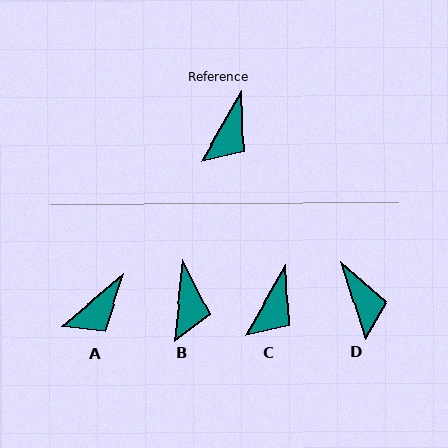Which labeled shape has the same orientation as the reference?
C.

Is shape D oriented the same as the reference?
No, it is off by about 47 degrees.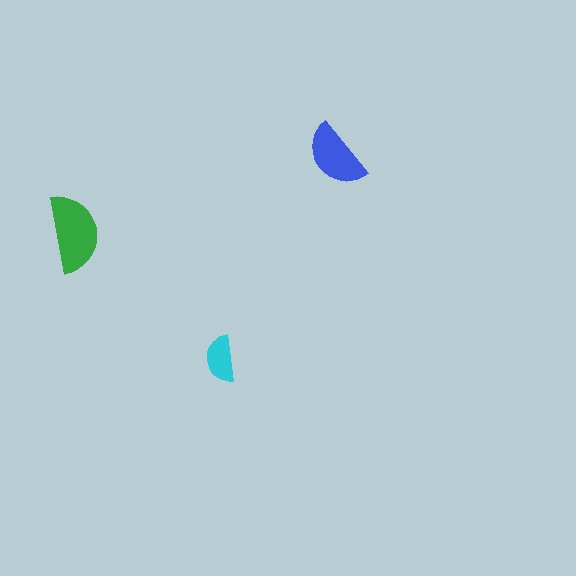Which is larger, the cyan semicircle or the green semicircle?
The green one.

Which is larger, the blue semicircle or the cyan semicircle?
The blue one.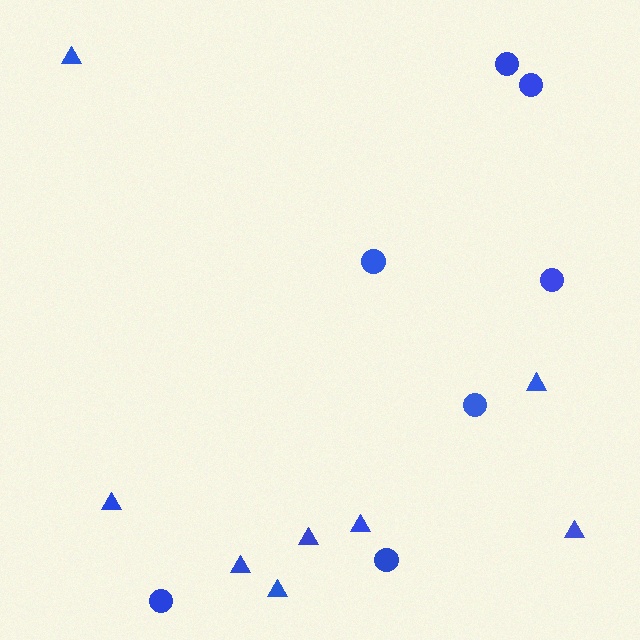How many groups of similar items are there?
There are 2 groups: one group of triangles (8) and one group of circles (7).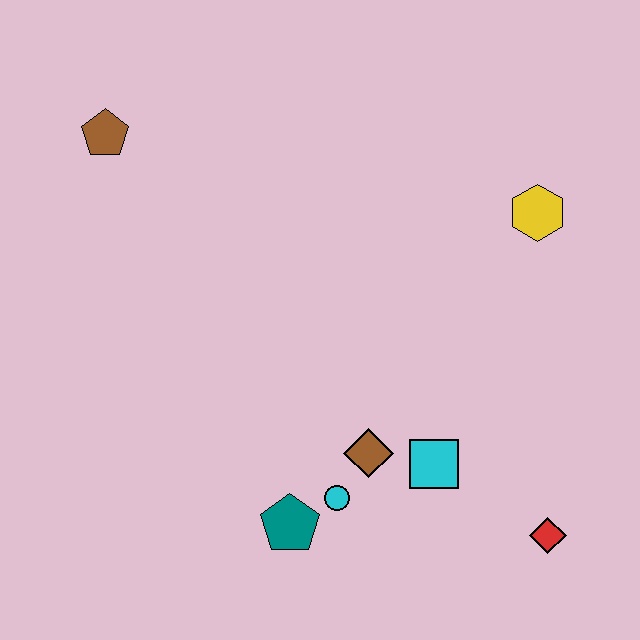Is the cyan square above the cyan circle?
Yes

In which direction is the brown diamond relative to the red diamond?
The brown diamond is to the left of the red diamond.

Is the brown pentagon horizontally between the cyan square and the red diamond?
No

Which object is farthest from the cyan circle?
The brown pentagon is farthest from the cyan circle.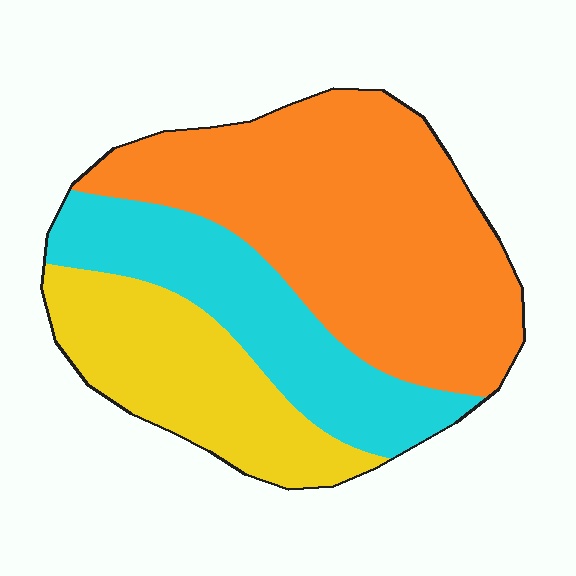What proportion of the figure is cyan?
Cyan covers roughly 25% of the figure.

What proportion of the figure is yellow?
Yellow takes up about one quarter (1/4) of the figure.